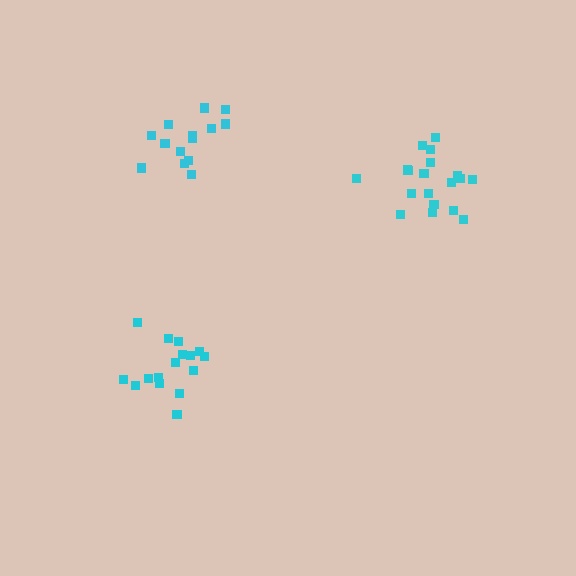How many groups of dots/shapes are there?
There are 3 groups.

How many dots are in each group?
Group 1: 19 dots, Group 2: 16 dots, Group 3: 14 dots (49 total).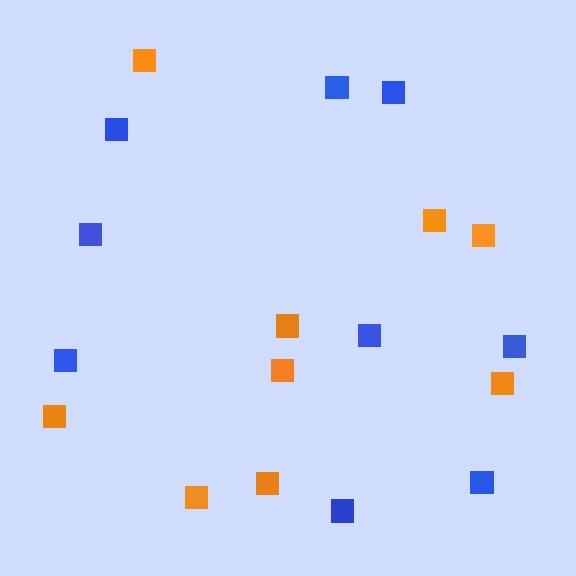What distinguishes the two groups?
There are 2 groups: one group of blue squares (9) and one group of orange squares (9).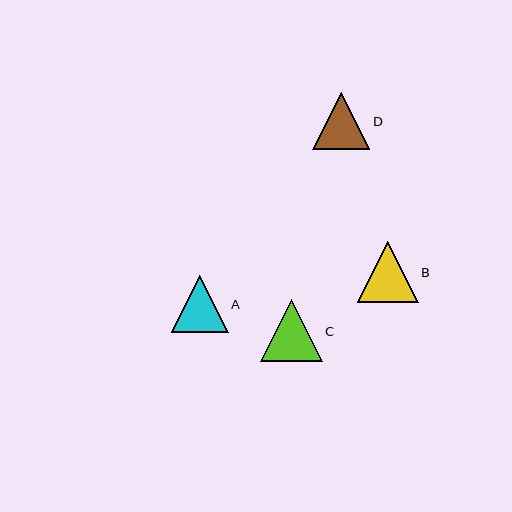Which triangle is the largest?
Triangle C is the largest with a size of approximately 62 pixels.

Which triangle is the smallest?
Triangle A is the smallest with a size of approximately 56 pixels.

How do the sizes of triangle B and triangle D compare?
Triangle B and triangle D are approximately the same size.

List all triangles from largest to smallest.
From largest to smallest: C, B, D, A.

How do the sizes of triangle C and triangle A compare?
Triangle C and triangle A are approximately the same size.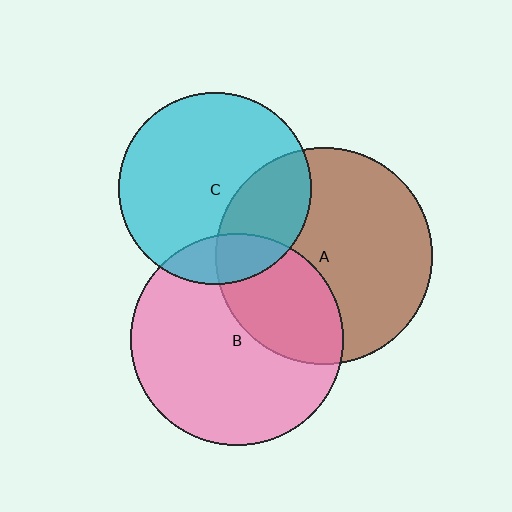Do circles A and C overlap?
Yes.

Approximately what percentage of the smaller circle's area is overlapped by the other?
Approximately 30%.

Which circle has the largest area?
Circle A (brown).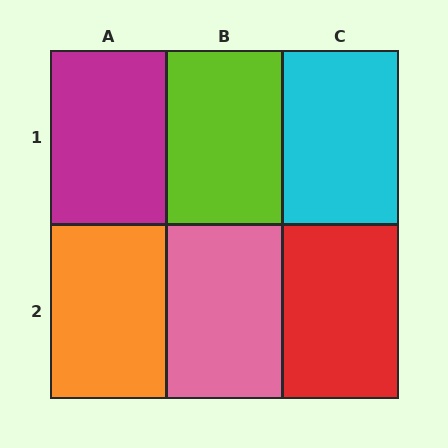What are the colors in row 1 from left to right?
Magenta, lime, cyan.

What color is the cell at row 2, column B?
Pink.